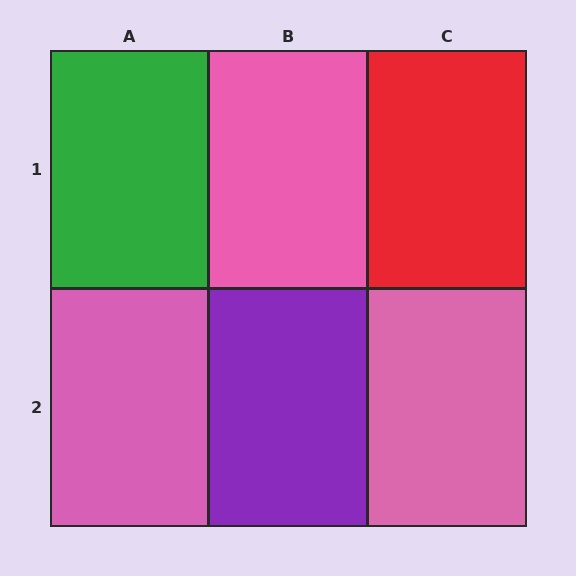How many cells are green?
1 cell is green.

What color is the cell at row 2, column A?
Pink.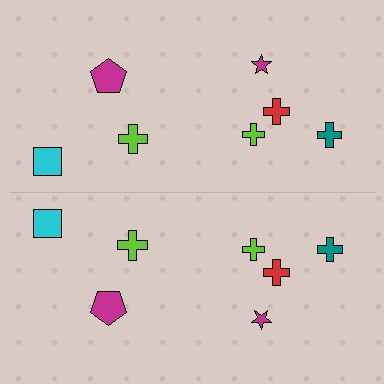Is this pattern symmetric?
Yes, this pattern has bilateral (reflection) symmetry.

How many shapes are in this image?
There are 14 shapes in this image.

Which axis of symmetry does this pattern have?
The pattern has a horizontal axis of symmetry running through the center of the image.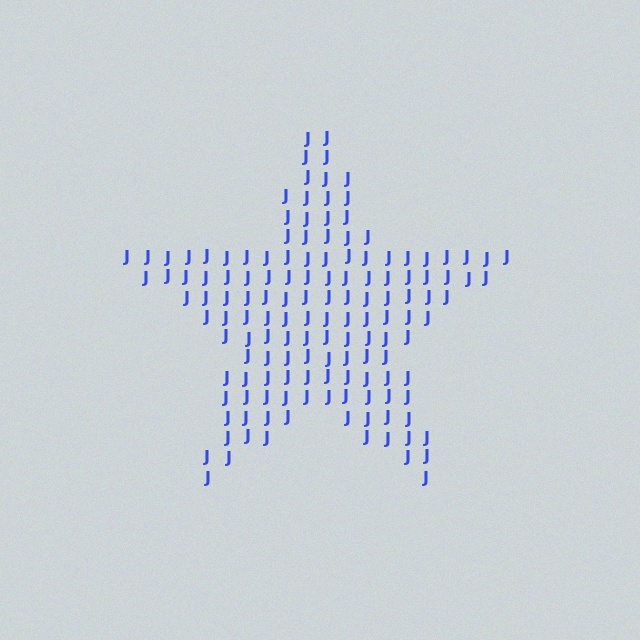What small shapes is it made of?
It is made of small letter J's.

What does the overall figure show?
The overall figure shows a star.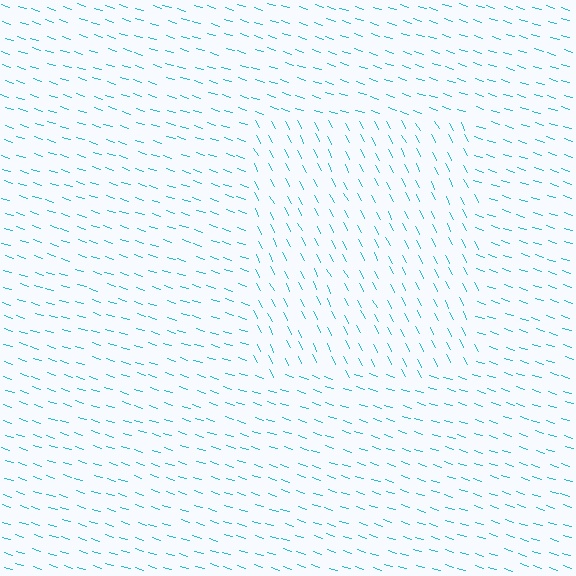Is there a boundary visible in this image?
Yes, there is a texture boundary formed by a change in line orientation.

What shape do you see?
I see a rectangle.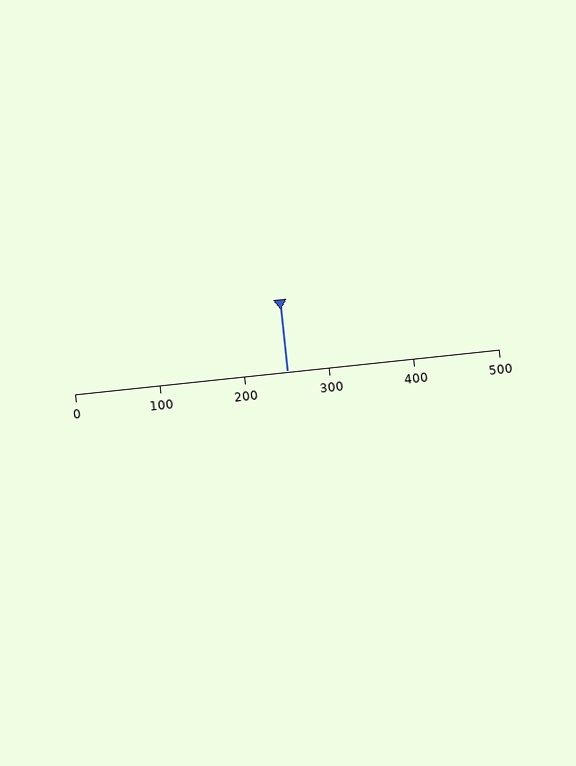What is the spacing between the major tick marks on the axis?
The major ticks are spaced 100 apart.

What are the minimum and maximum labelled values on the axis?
The axis runs from 0 to 500.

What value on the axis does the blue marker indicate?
The marker indicates approximately 250.